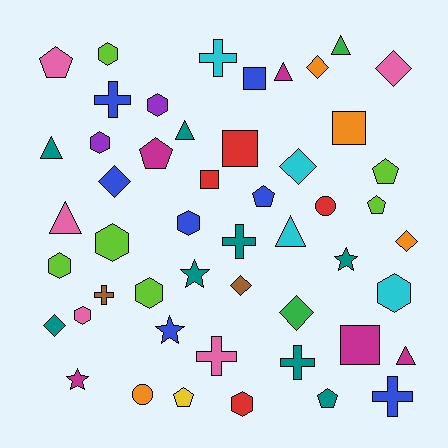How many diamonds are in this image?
There are 8 diamonds.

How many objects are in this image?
There are 50 objects.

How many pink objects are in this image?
There are 5 pink objects.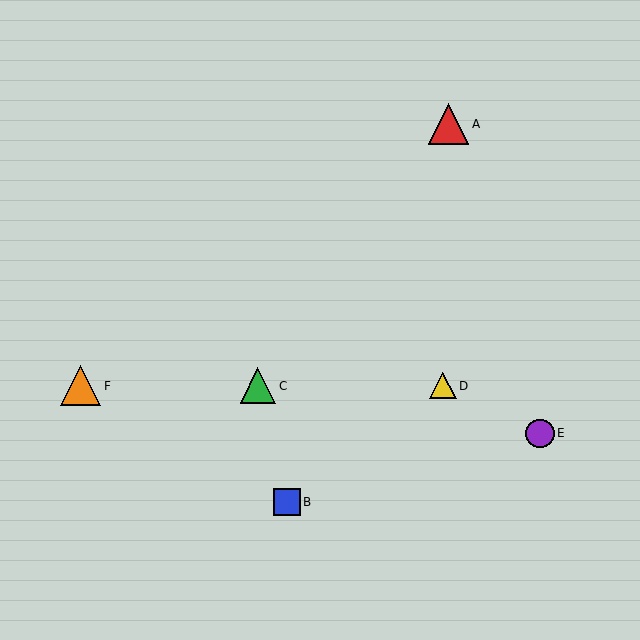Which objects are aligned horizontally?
Objects C, D, F are aligned horizontally.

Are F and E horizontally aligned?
No, F is at y≈386 and E is at y≈433.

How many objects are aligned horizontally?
3 objects (C, D, F) are aligned horizontally.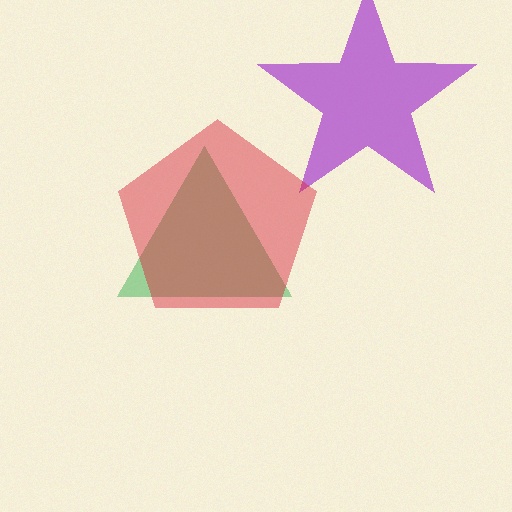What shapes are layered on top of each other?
The layered shapes are: a green triangle, a purple star, a red pentagon.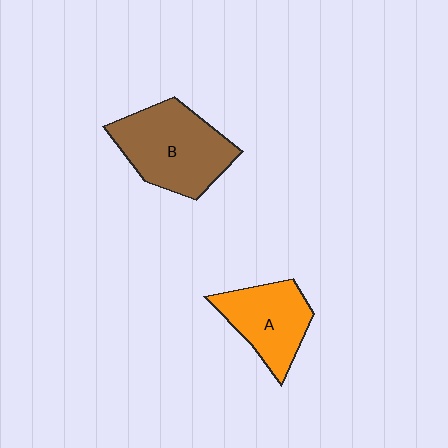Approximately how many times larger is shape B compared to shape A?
Approximately 1.4 times.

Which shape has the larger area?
Shape B (brown).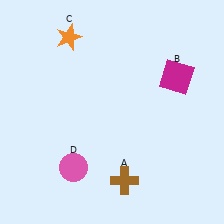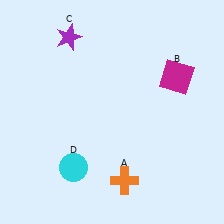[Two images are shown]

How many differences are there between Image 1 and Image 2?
There are 3 differences between the two images.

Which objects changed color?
A changed from brown to orange. C changed from orange to purple. D changed from pink to cyan.